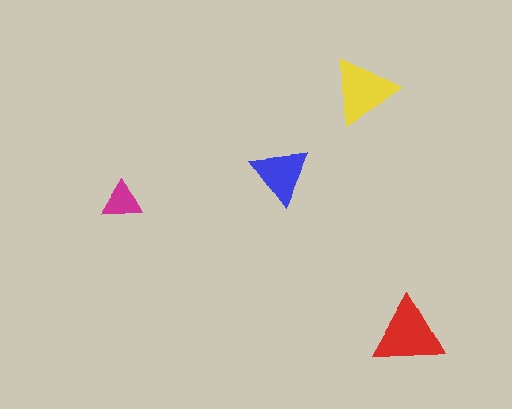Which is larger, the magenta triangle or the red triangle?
The red one.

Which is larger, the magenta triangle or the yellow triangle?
The yellow one.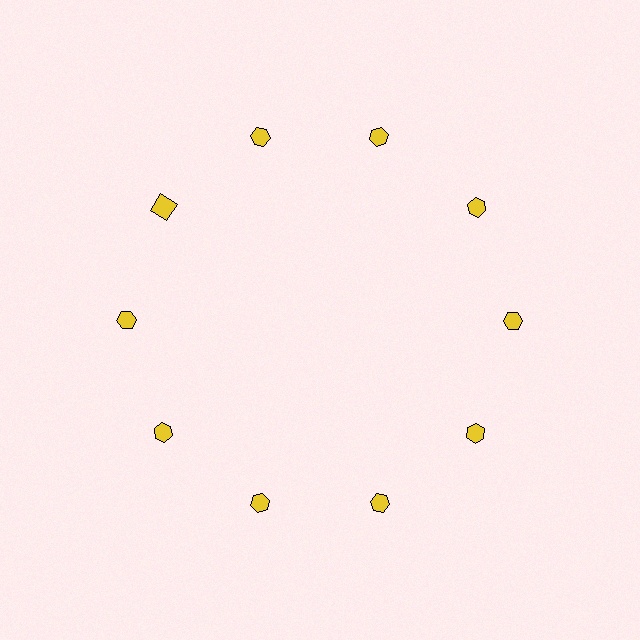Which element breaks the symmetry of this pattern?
The yellow square at roughly the 10 o'clock position breaks the symmetry. All other shapes are yellow hexagons.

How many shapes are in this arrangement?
There are 10 shapes arranged in a ring pattern.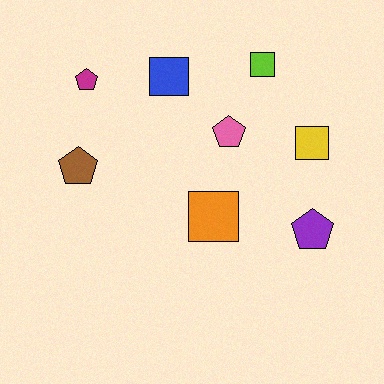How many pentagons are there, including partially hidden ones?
There are 4 pentagons.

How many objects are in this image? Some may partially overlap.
There are 8 objects.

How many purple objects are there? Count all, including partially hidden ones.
There is 1 purple object.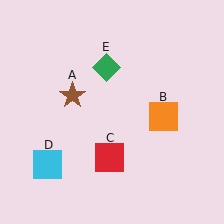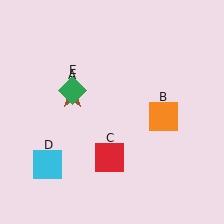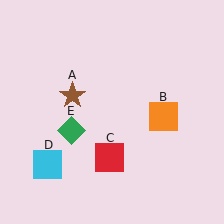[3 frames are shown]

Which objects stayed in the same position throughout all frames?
Brown star (object A) and orange square (object B) and red square (object C) and cyan square (object D) remained stationary.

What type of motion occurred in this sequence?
The green diamond (object E) rotated counterclockwise around the center of the scene.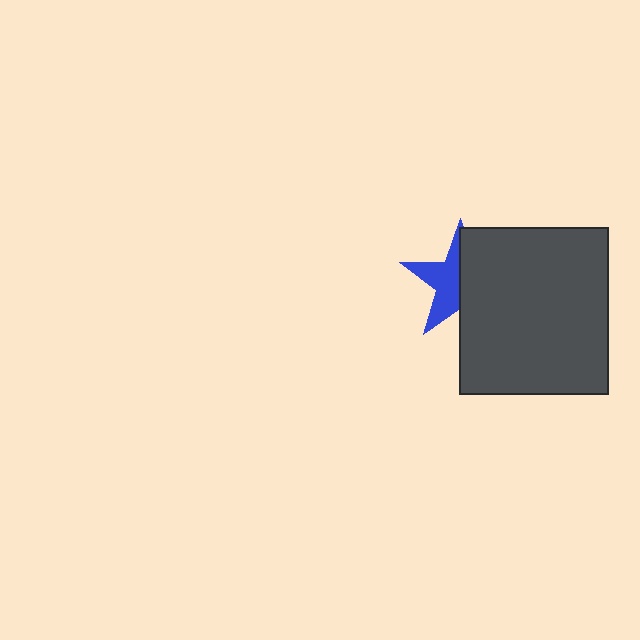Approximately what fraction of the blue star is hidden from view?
Roughly 52% of the blue star is hidden behind the dark gray rectangle.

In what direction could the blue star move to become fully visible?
The blue star could move left. That would shift it out from behind the dark gray rectangle entirely.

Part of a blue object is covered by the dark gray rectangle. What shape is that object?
It is a star.